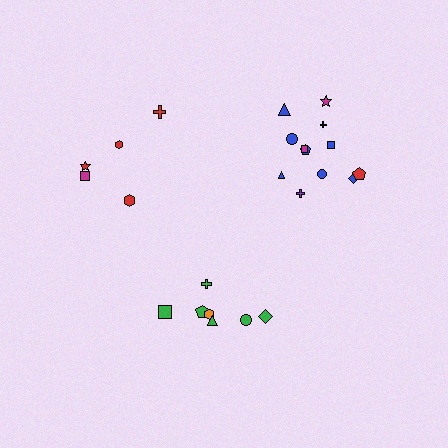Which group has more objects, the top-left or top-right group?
The top-right group.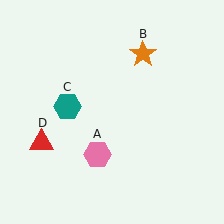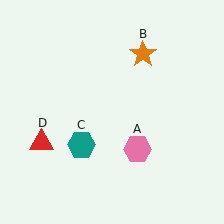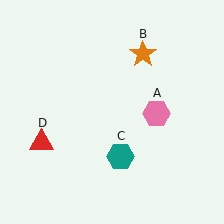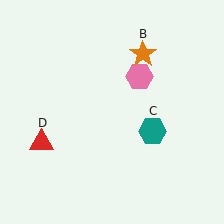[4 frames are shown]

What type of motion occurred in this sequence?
The pink hexagon (object A), teal hexagon (object C) rotated counterclockwise around the center of the scene.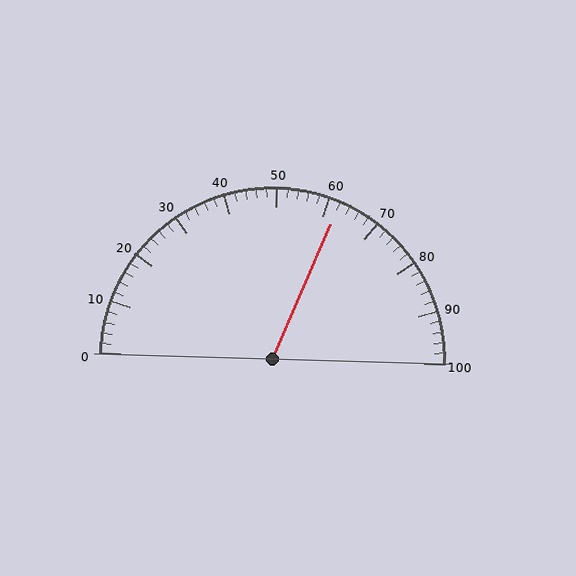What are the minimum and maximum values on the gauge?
The gauge ranges from 0 to 100.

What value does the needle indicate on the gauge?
The needle indicates approximately 62.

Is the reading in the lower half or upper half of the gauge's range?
The reading is in the upper half of the range (0 to 100).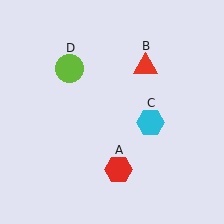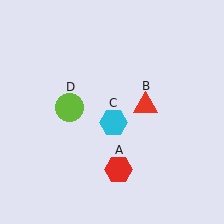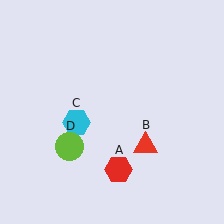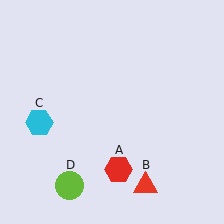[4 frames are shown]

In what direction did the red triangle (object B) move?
The red triangle (object B) moved down.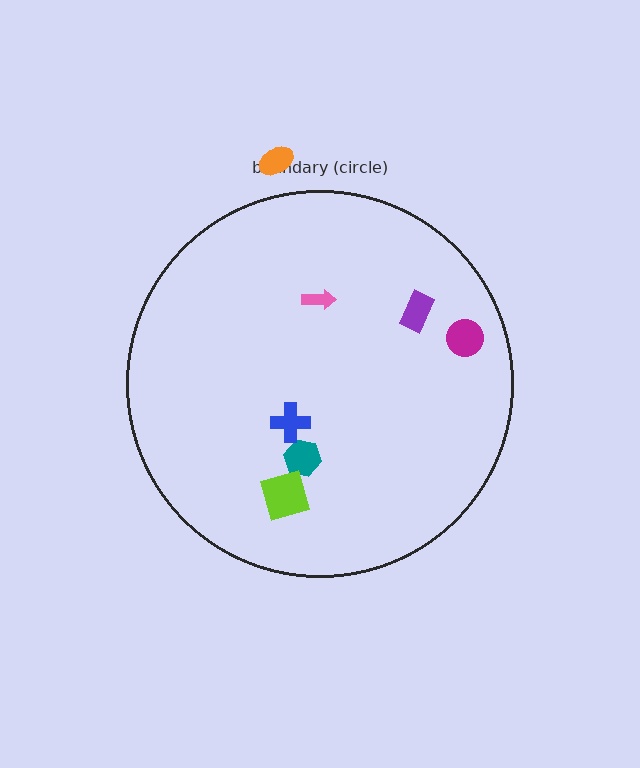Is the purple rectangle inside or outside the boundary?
Inside.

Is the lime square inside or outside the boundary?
Inside.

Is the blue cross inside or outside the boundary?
Inside.